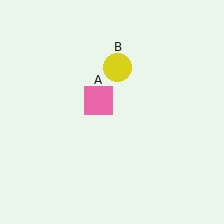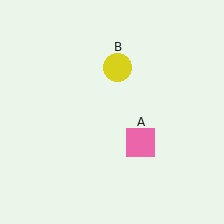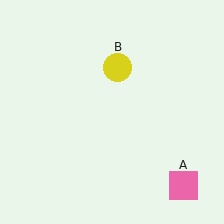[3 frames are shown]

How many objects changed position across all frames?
1 object changed position: pink square (object A).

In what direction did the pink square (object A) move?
The pink square (object A) moved down and to the right.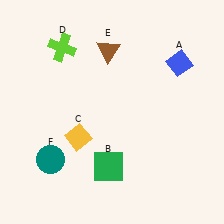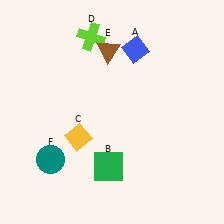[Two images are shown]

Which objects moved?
The objects that moved are: the blue diamond (A), the lime cross (D).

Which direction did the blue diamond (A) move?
The blue diamond (A) moved left.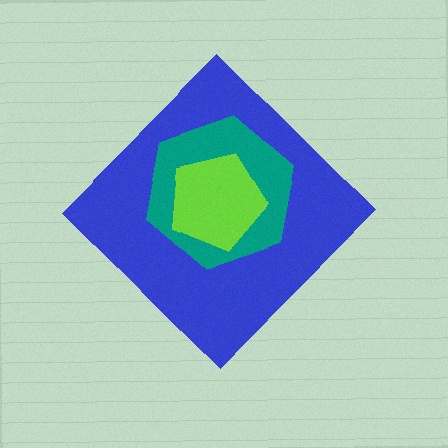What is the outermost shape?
The blue diamond.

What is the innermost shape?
The lime pentagon.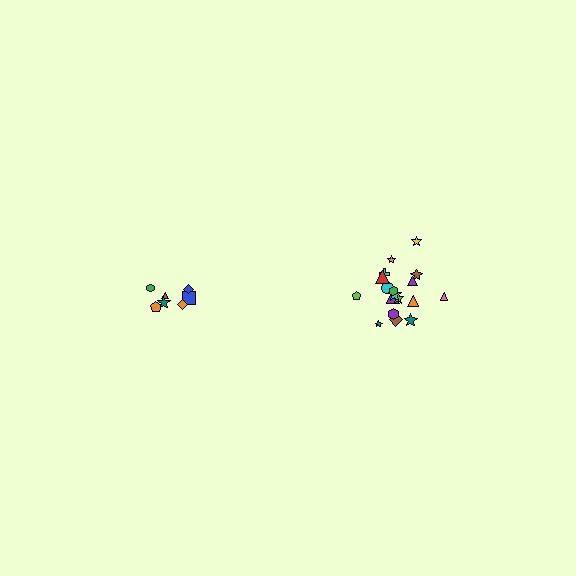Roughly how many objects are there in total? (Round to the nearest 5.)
Roughly 25 objects in total.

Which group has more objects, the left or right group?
The right group.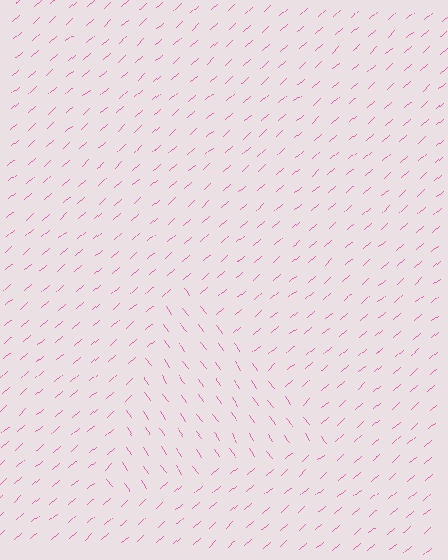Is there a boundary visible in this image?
Yes, there is a texture boundary formed by a change in line orientation.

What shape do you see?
I see a triangle.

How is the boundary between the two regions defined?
The boundary is defined purely by a change in line orientation (approximately 85 degrees difference). All lines are the same color and thickness.